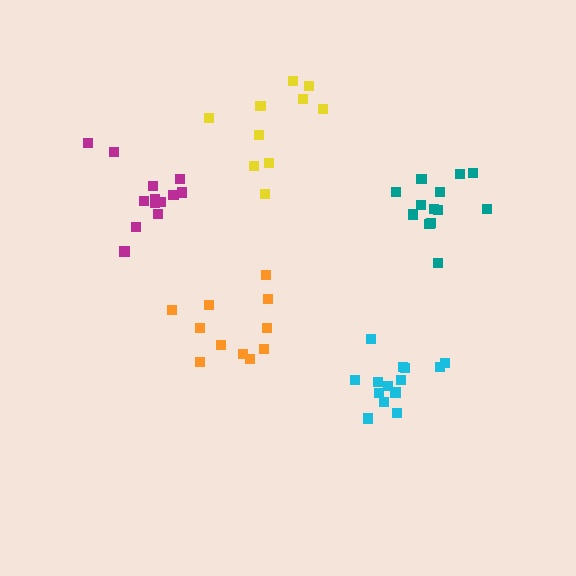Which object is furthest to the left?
The magenta cluster is leftmost.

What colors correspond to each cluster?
The clusters are colored: cyan, orange, yellow, teal, magenta.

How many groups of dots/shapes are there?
There are 5 groups.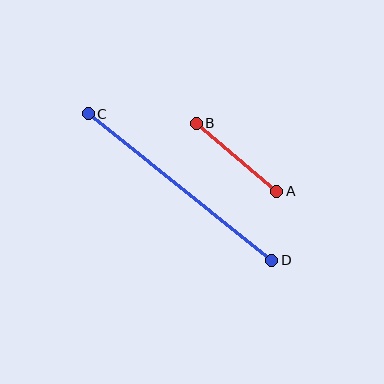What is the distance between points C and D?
The distance is approximately 235 pixels.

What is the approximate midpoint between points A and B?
The midpoint is at approximately (237, 157) pixels.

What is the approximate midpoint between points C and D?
The midpoint is at approximately (180, 187) pixels.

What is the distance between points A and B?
The distance is approximately 105 pixels.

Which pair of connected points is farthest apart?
Points C and D are farthest apart.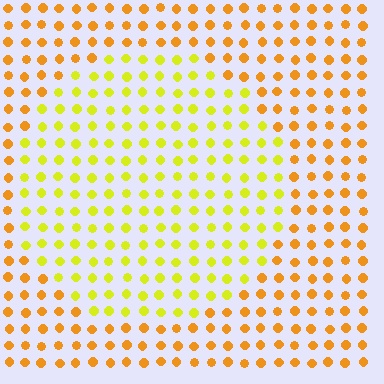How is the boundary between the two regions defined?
The boundary is defined purely by a slight shift in hue (about 33 degrees). Spacing, size, and orientation are identical on both sides.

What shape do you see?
I see a circle.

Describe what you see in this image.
The image is filled with small orange elements in a uniform arrangement. A circle-shaped region is visible where the elements are tinted to a slightly different hue, forming a subtle color boundary.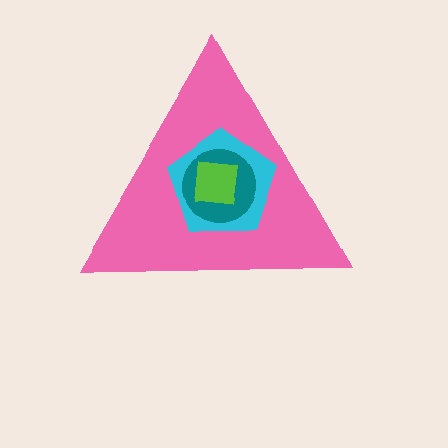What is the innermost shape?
The lime square.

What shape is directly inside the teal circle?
The lime square.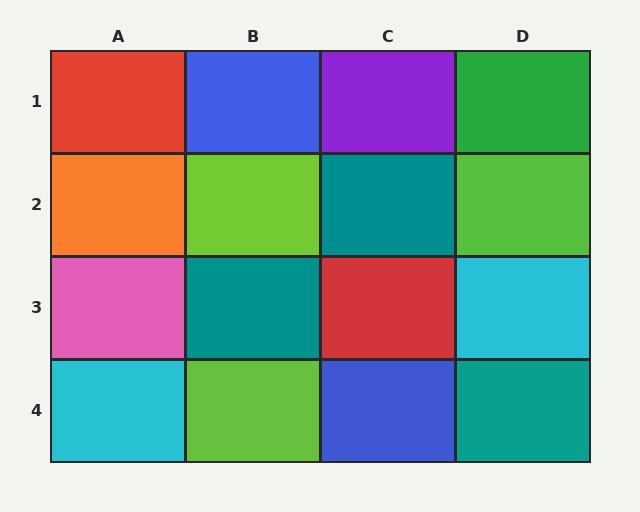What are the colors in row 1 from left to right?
Red, blue, purple, green.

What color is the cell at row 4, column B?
Lime.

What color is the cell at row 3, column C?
Red.